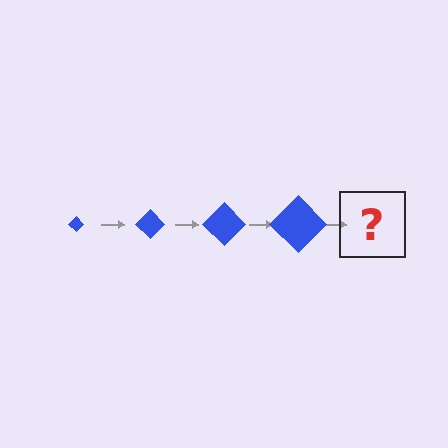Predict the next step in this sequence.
The next step is a blue diamond, larger than the previous one.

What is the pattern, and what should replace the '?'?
The pattern is that the diamond gets progressively larger each step. The '?' should be a blue diamond, larger than the previous one.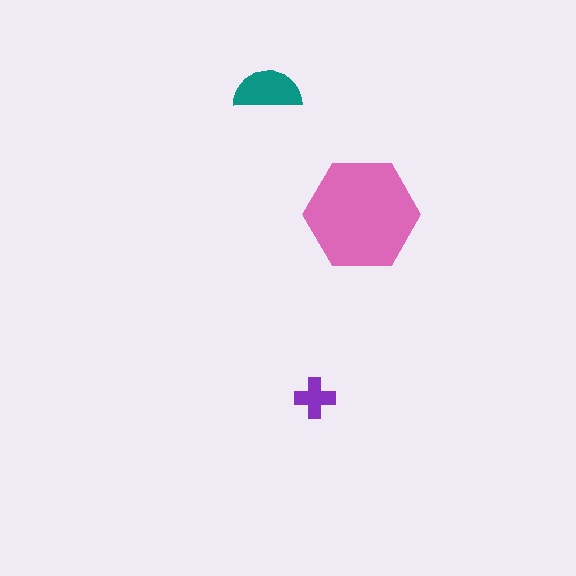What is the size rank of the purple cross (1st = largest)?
3rd.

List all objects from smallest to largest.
The purple cross, the teal semicircle, the pink hexagon.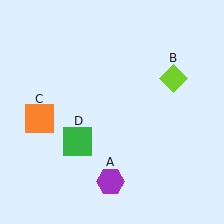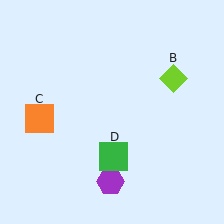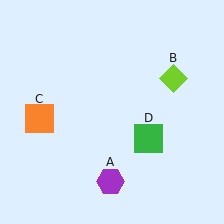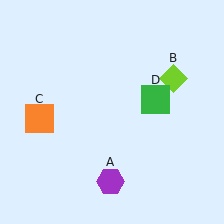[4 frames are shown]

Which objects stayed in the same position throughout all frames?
Purple hexagon (object A) and lime diamond (object B) and orange square (object C) remained stationary.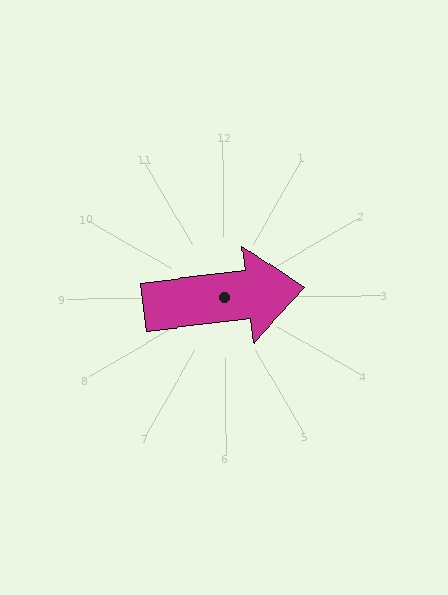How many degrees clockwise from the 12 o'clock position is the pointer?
Approximately 84 degrees.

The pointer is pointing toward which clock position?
Roughly 3 o'clock.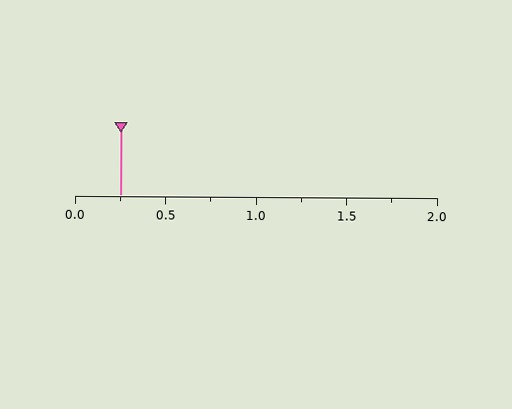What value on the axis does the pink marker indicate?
The marker indicates approximately 0.25.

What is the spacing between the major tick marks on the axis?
The major ticks are spaced 0.5 apart.